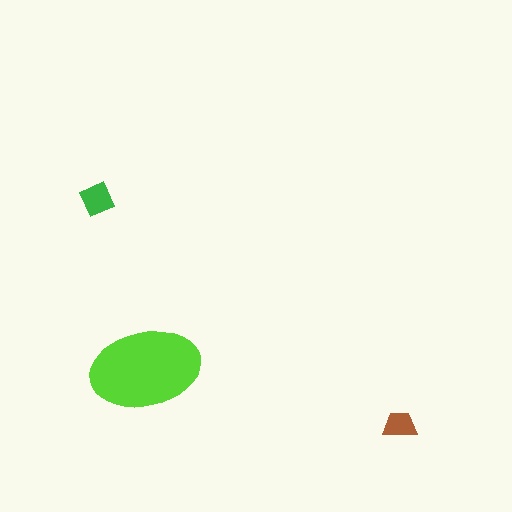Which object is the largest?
The lime ellipse.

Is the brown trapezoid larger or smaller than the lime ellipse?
Smaller.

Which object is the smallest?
The brown trapezoid.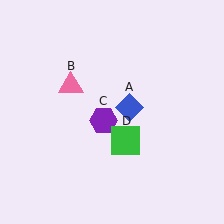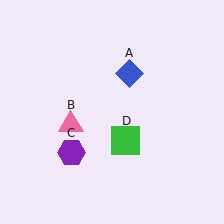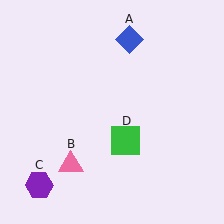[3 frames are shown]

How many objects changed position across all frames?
3 objects changed position: blue diamond (object A), pink triangle (object B), purple hexagon (object C).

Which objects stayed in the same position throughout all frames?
Green square (object D) remained stationary.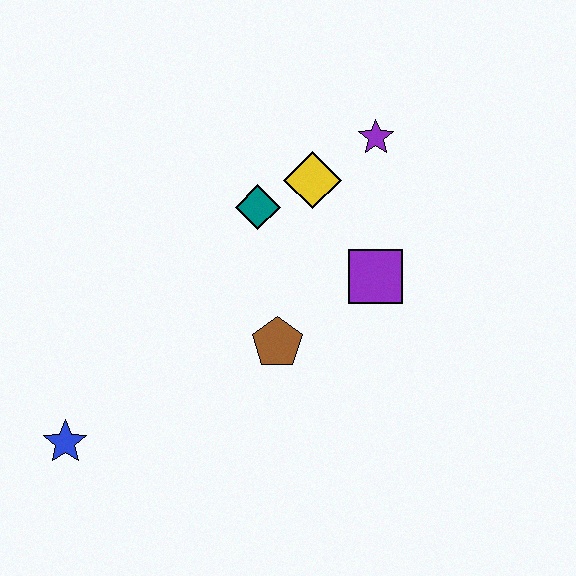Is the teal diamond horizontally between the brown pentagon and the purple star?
No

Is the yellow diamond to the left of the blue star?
No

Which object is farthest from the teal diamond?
The blue star is farthest from the teal diamond.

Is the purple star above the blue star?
Yes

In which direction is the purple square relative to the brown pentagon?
The purple square is to the right of the brown pentagon.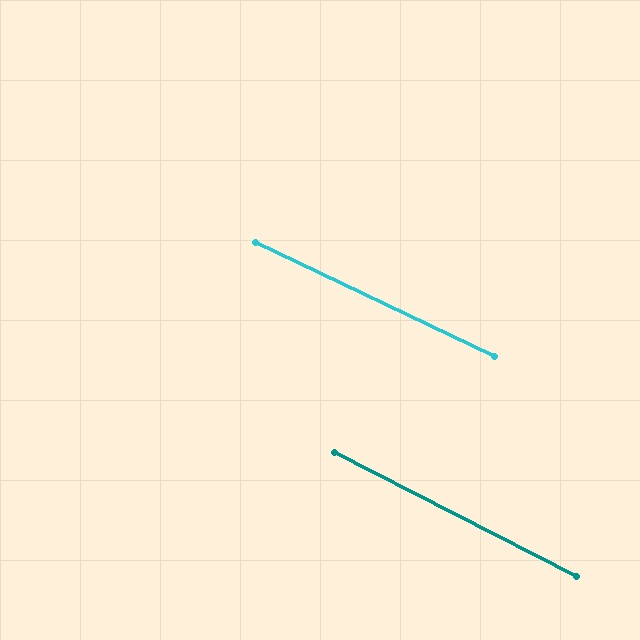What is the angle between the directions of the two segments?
Approximately 2 degrees.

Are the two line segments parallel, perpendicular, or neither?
Parallel — their directions differ by only 1.6°.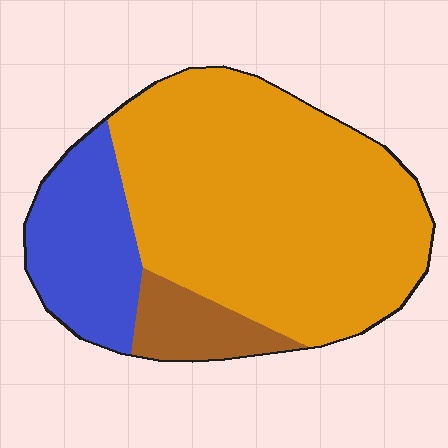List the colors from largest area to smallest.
From largest to smallest: orange, blue, brown.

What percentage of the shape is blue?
Blue covers roughly 20% of the shape.